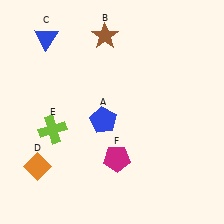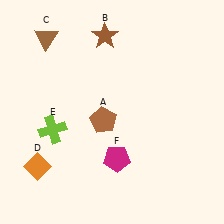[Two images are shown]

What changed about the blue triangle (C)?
In Image 1, C is blue. In Image 2, it changed to brown.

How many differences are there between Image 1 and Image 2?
There are 2 differences between the two images.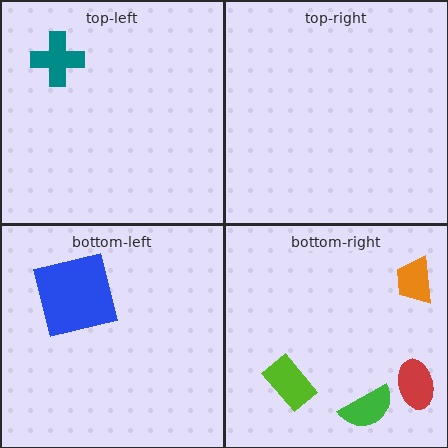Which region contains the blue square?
The bottom-left region.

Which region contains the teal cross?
The top-left region.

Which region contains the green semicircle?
The bottom-right region.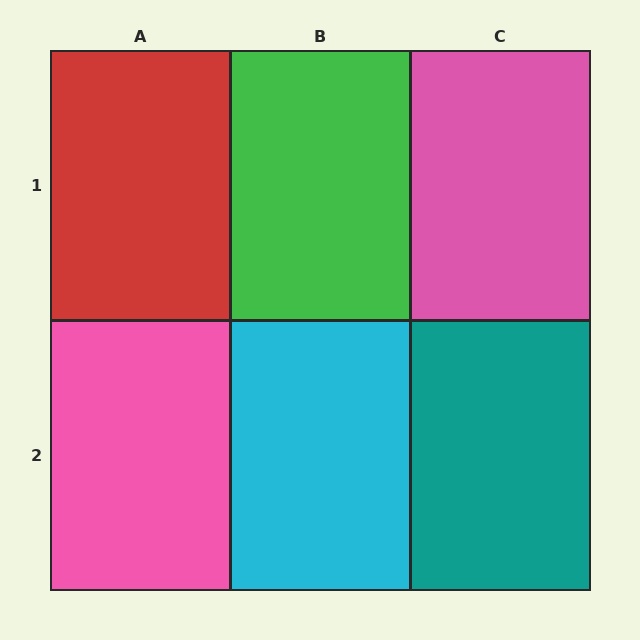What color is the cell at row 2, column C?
Teal.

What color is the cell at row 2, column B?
Cyan.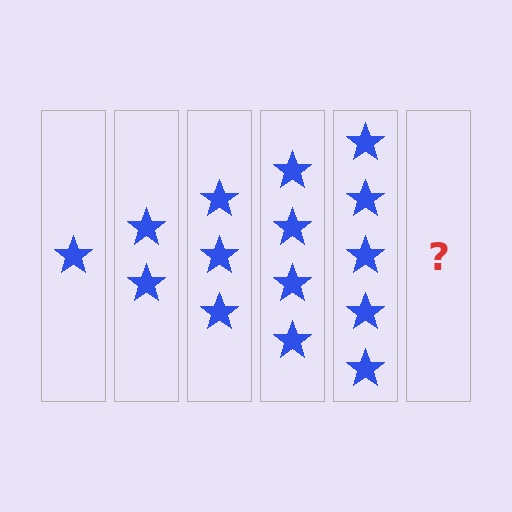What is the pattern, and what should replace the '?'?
The pattern is that each step adds one more star. The '?' should be 6 stars.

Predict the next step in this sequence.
The next step is 6 stars.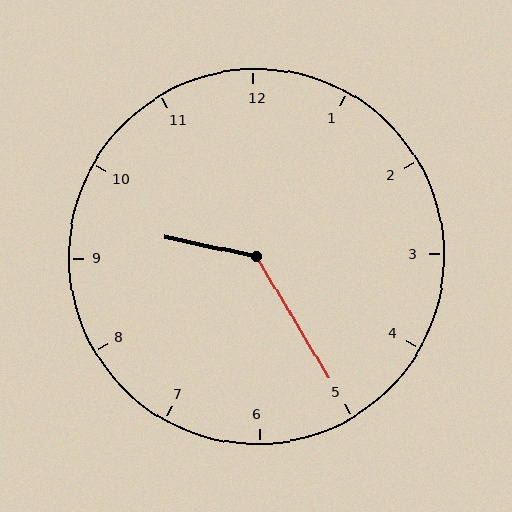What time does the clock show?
9:25.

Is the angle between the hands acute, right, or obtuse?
It is obtuse.